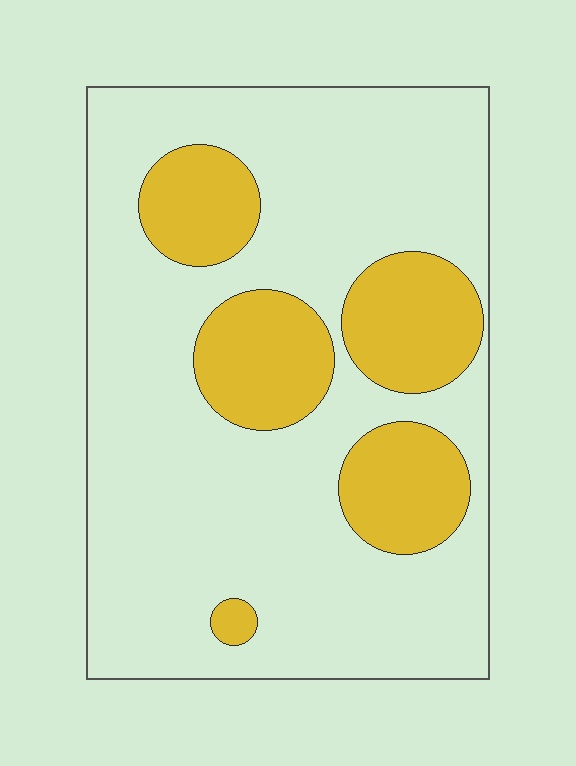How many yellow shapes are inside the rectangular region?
5.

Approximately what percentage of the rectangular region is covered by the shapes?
Approximately 25%.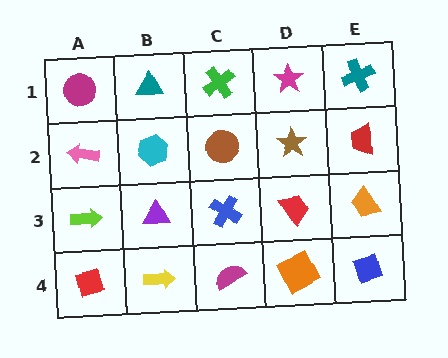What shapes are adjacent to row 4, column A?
A lime arrow (row 3, column A), a yellow arrow (row 4, column B).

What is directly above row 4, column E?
An orange trapezoid.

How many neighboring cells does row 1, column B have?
3.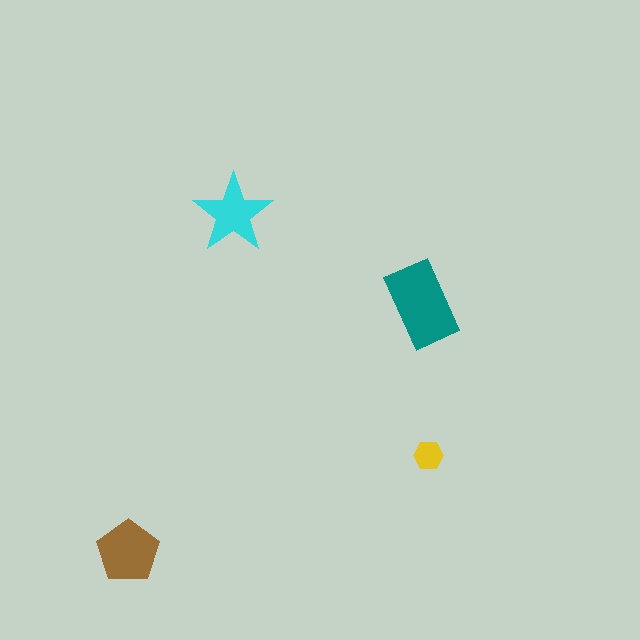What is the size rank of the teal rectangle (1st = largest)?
1st.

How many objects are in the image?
There are 4 objects in the image.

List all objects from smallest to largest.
The yellow hexagon, the cyan star, the brown pentagon, the teal rectangle.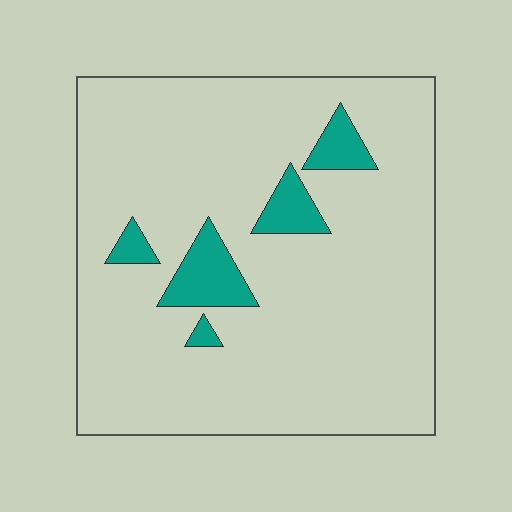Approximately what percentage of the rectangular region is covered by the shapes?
Approximately 10%.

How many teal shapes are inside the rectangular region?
5.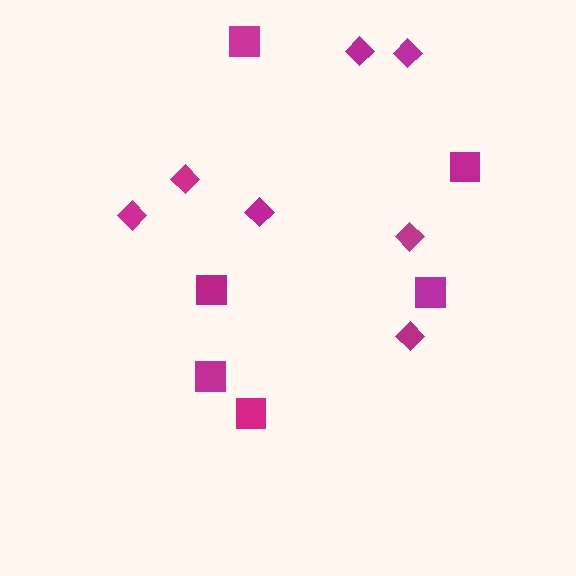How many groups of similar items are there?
There are 2 groups: one group of squares (6) and one group of diamonds (7).